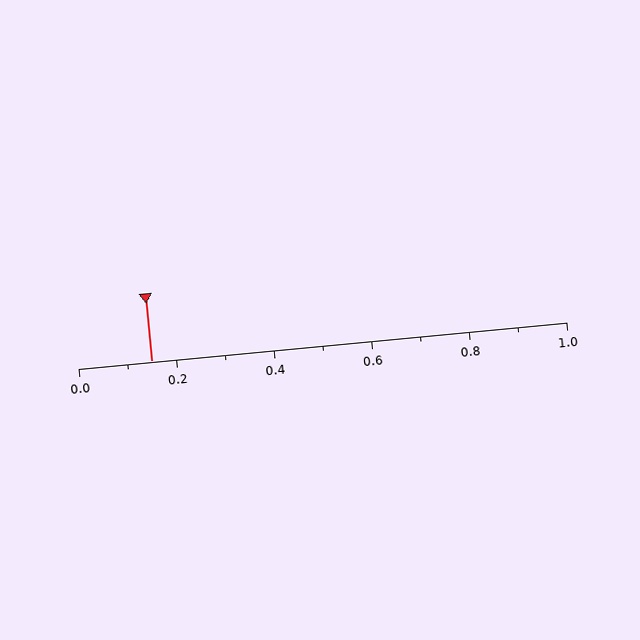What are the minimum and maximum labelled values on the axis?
The axis runs from 0.0 to 1.0.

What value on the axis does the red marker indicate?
The marker indicates approximately 0.15.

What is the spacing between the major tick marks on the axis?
The major ticks are spaced 0.2 apart.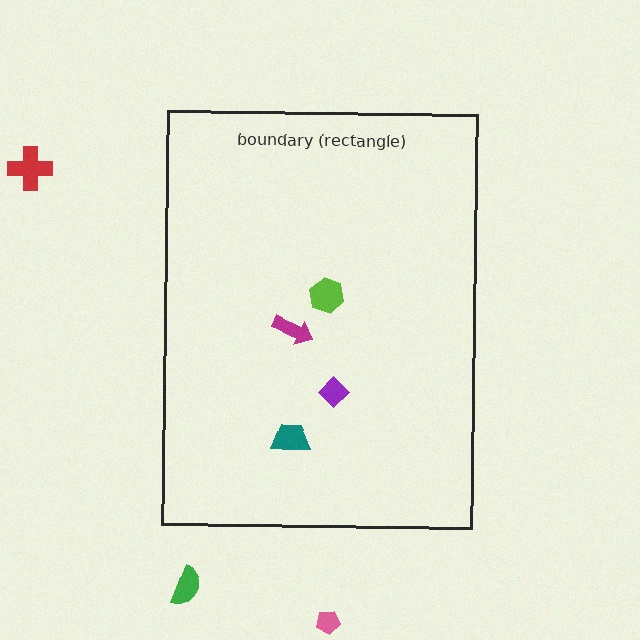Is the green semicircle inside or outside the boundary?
Outside.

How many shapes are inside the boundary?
4 inside, 3 outside.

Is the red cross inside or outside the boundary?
Outside.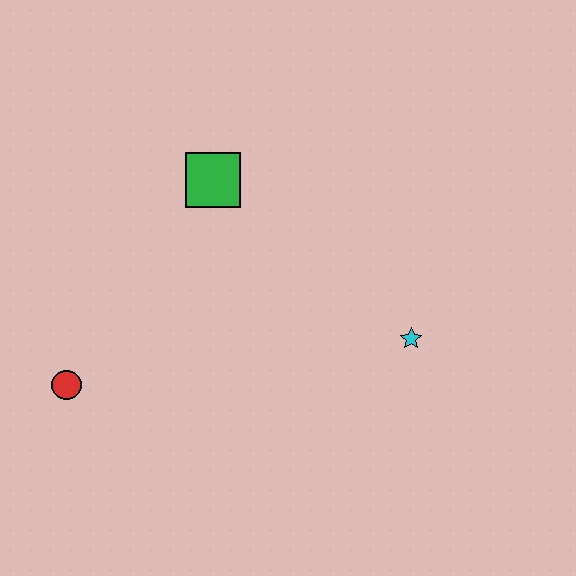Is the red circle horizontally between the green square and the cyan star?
No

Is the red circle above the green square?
No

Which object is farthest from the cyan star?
The red circle is farthest from the cyan star.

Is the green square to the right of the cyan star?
No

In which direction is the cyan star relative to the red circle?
The cyan star is to the right of the red circle.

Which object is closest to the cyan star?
The green square is closest to the cyan star.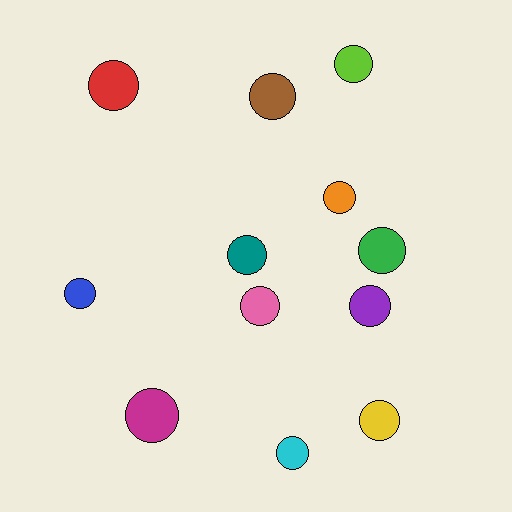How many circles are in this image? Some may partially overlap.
There are 12 circles.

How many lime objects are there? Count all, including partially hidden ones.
There is 1 lime object.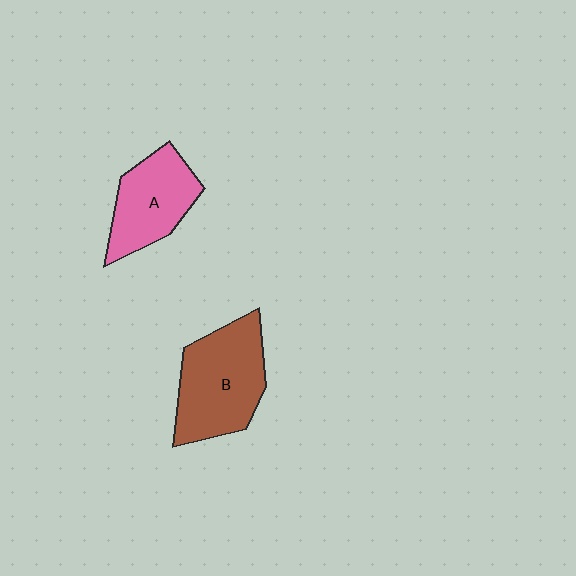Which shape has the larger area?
Shape B (brown).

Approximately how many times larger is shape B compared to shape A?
Approximately 1.3 times.